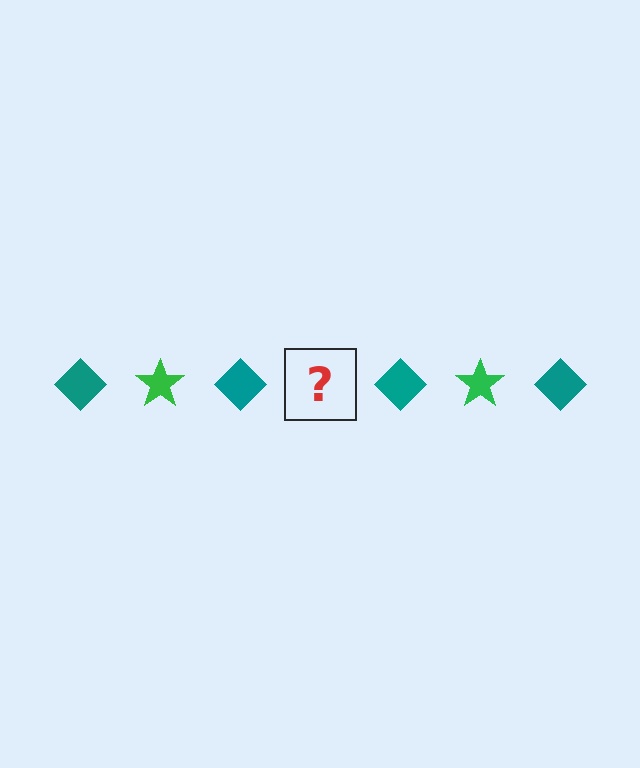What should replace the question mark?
The question mark should be replaced with a green star.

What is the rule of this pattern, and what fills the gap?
The rule is that the pattern alternates between teal diamond and green star. The gap should be filled with a green star.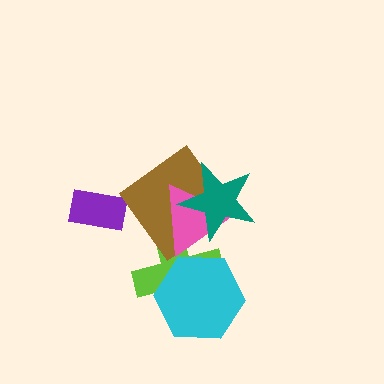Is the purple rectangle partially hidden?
No, no other shape covers it.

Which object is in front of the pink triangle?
The teal star is in front of the pink triangle.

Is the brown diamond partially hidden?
Yes, it is partially covered by another shape.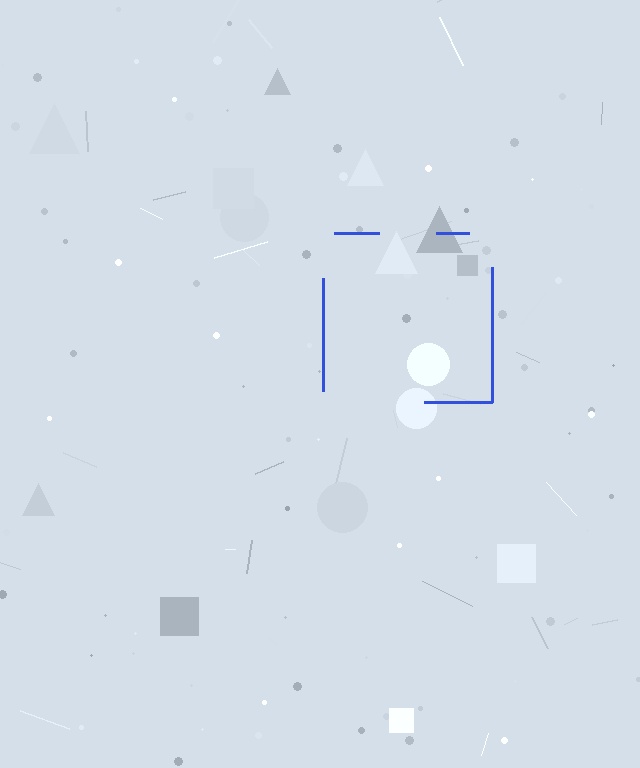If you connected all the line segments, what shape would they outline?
They would outline a square.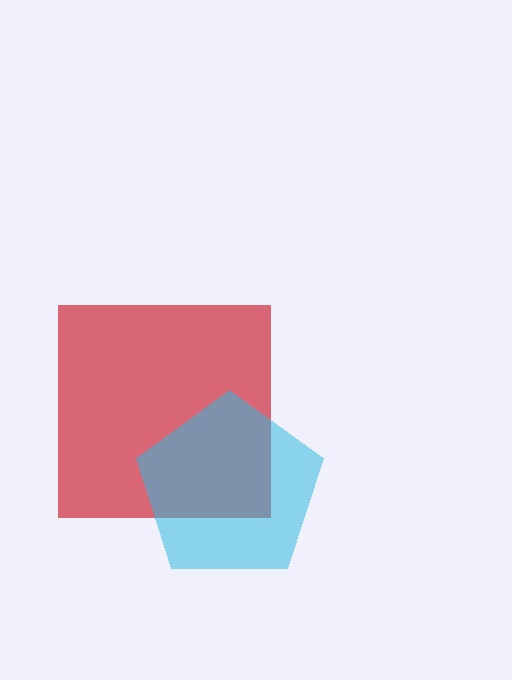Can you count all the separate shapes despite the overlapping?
Yes, there are 2 separate shapes.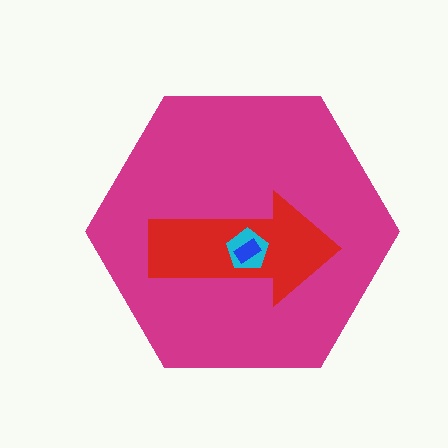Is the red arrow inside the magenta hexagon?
Yes.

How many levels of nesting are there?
4.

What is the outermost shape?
The magenta hexagon.